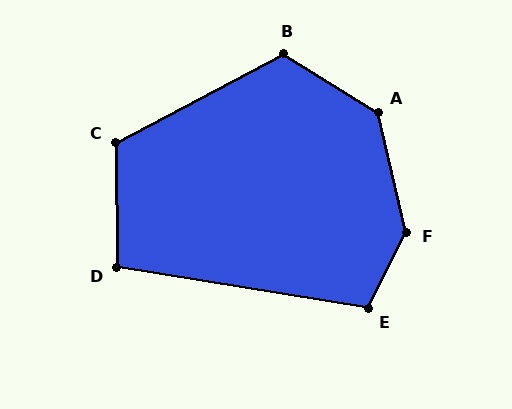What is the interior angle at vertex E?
Approximately 108 degrees (obtuse).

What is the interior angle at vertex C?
Approximately 118 degrees (obtuse).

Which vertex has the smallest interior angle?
D, at approximately 99 degrees.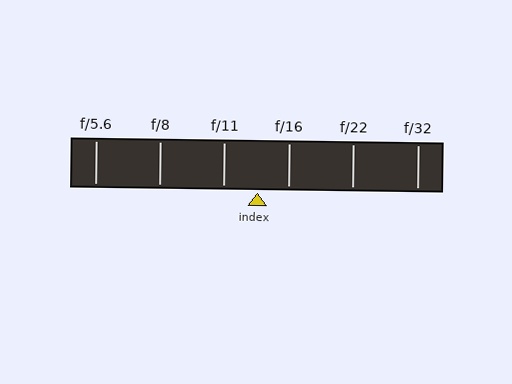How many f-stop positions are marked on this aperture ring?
There are 6 f-stop positions marked.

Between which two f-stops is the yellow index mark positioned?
The index mark is between f/11 and f/16.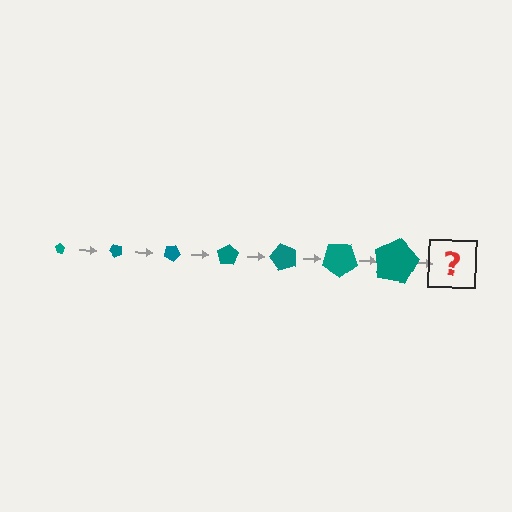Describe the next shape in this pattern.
It should be a pentagon, larger than the previous one and rotated 350 degrees from the start.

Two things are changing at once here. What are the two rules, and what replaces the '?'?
The two rules are that the pentagon grows larger each step and it rotates 50 degrees each step. The '?' should be a pentagon, larger than the previous one and rotated 350 degrees from the start.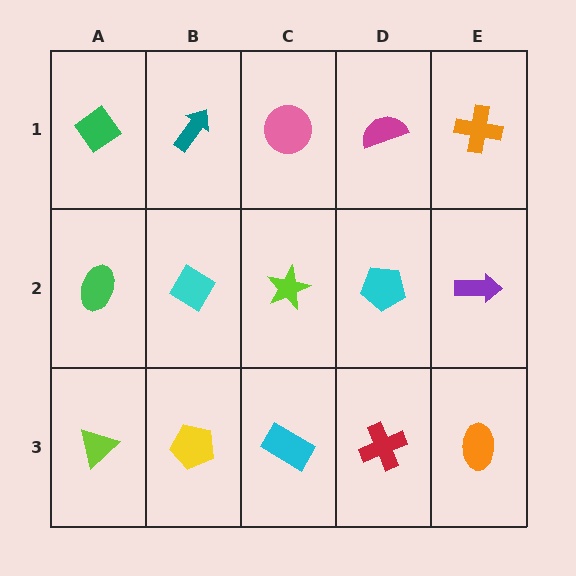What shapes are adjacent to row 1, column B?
A cyan diamond (row 2, column B), a green diamond (row 1, column A), a pink circle (row 1, column C).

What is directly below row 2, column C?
A cyan rectangle.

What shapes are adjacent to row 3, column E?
A purple arrow (row 2, column E), a red cross (row 3, column D).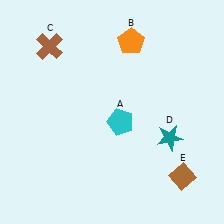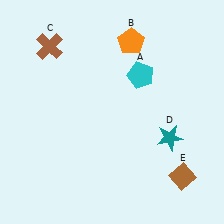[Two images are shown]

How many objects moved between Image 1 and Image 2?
1 object moved between the two images.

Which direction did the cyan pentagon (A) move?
The cyan pentagon (A) moved up.